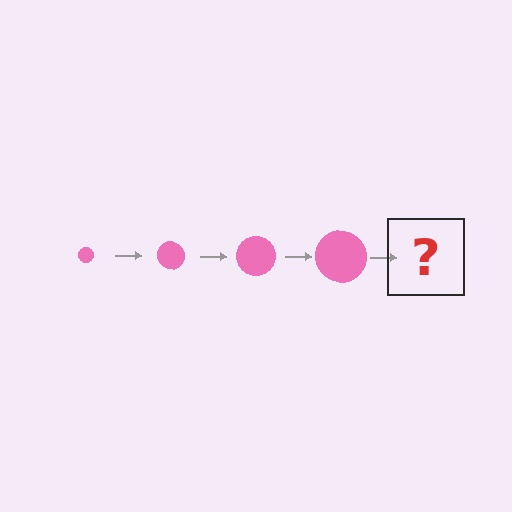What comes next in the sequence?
The next element should be a pink circle, larger than the previous one.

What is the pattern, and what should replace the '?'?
The pattern is that the circle gets progressively larger each step. The '?' should be a pink circle, larger than the previous one.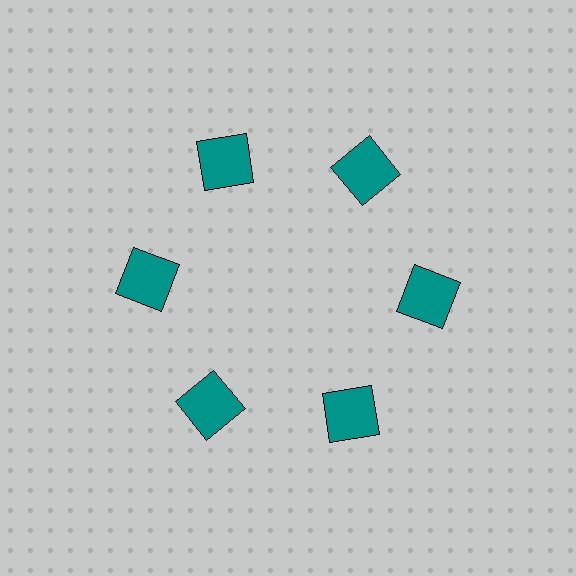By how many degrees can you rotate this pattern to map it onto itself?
The pattern maps onto itself every 60 degrees of rotation.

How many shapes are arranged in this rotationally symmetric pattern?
There are 6 shapes, arranged in 6 groups of 1.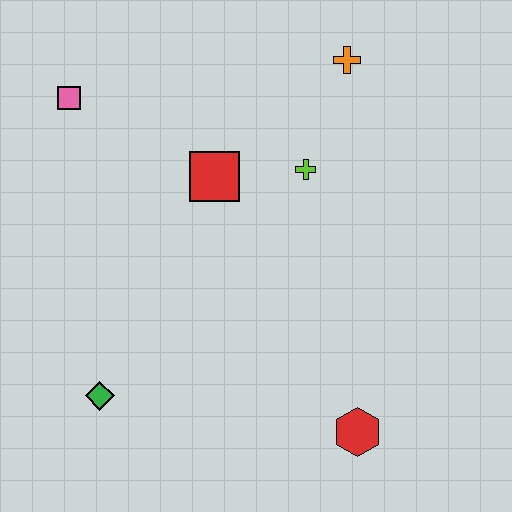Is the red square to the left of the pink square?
No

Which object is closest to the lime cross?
The red square is closest to the lime cross.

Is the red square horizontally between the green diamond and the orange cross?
Yes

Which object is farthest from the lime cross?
The green diamond is farthest from the lime cross.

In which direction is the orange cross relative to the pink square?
The orange cross is to the right of the pink square.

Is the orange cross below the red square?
No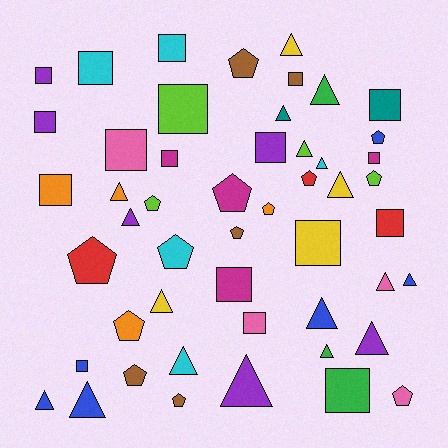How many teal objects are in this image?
There are 2 teal objects.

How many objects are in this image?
There are 50 objects.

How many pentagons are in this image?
There are 14 pentagons.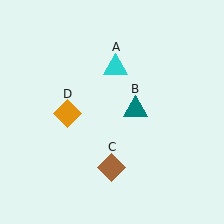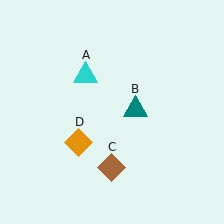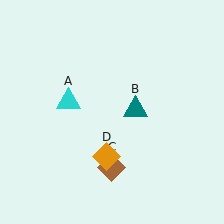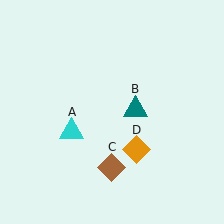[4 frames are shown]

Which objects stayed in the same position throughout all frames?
Teal triangle (object B) and brown diamond (object C) remained stationary.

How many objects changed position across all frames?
2 objects changed position: cyan triangle (object A), orange diamond (object D).